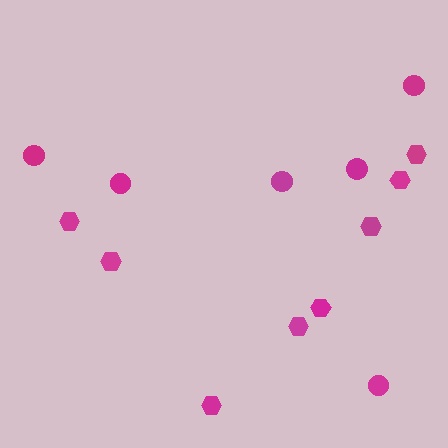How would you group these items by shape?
There are 2 groups: one group of hexagons (8) and one group of circles (6).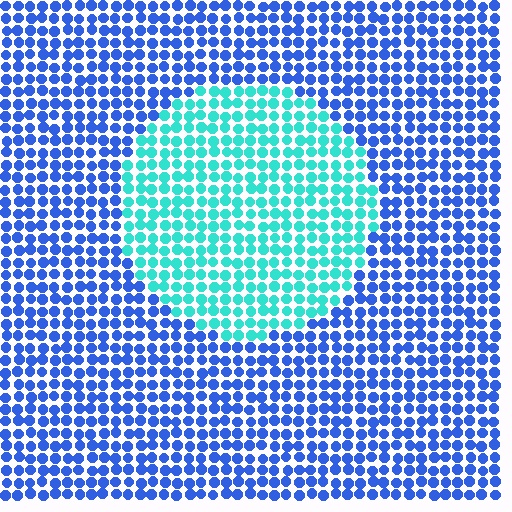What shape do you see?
I see a circle.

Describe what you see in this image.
The image is filled with small blue elements in a uniform arrangement. A circle-shaped region is visible where the elements are tinted to a slightly different hue, forming a subtle color boundary.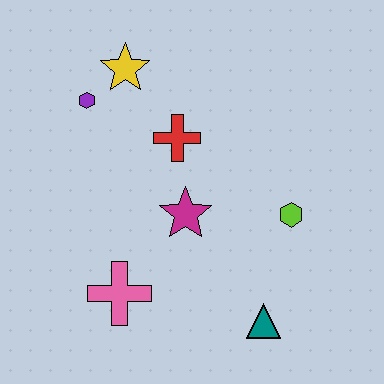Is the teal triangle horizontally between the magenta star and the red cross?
No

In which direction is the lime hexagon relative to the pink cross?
The lime hexagon is to the right of the pink cross.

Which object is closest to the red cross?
The magenta star is closest to the red cross.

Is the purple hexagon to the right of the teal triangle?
No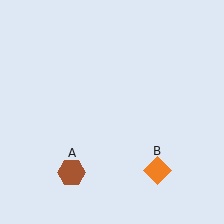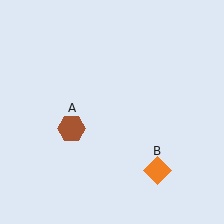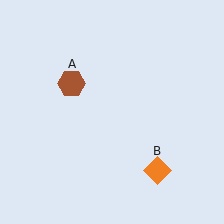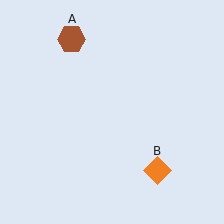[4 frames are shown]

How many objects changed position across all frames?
1 object changed position: brown hexagon (object A).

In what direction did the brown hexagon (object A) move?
The brown hexagon (object A) moved up.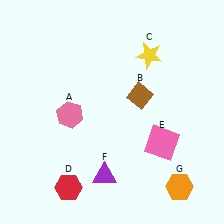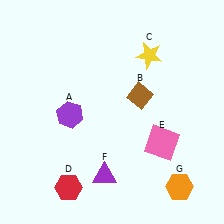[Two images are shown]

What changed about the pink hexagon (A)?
In Image 1, A is pink. In Image 2, it changed to purple.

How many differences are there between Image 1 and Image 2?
There is 1 difference between the two images.